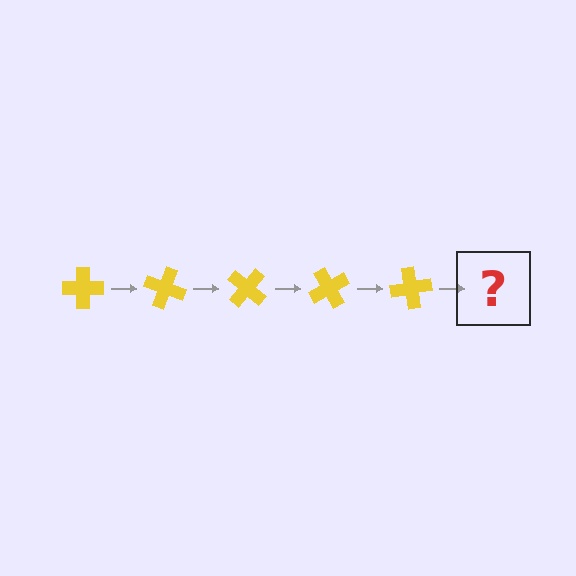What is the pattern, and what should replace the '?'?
The pattern is that the cross rotates 20 degrees each step. The '?' should be a yellow cross rotated 100 degrees.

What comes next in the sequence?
The next element should be a yellow cross rotated 100 degrees.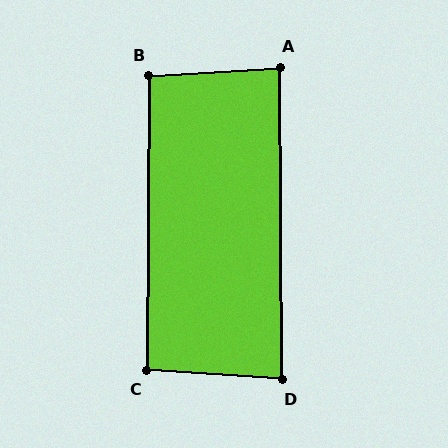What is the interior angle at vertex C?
Approximately 93 degrees (approximately right).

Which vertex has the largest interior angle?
B, at approximately 94 degrees.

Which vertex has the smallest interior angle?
D, at approximately 86 degrees.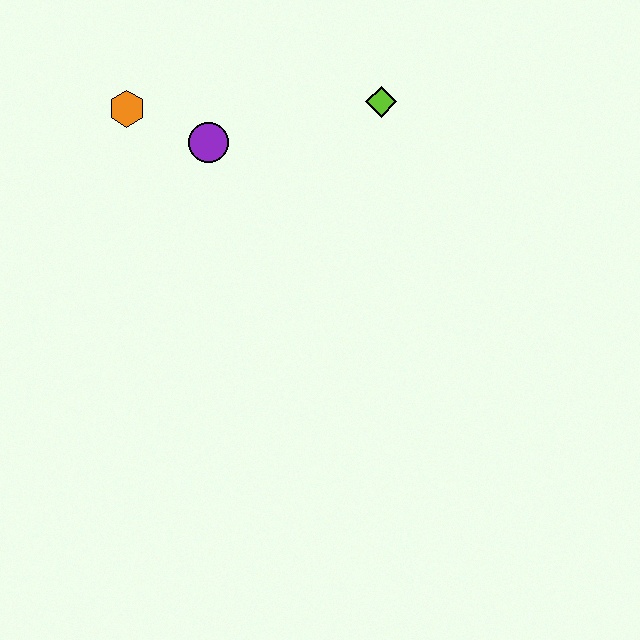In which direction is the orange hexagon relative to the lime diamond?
The orange hexagon is to the left of the lime diamond.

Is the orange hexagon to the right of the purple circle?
No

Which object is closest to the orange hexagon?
The purple circle is closest to the orange hexagon.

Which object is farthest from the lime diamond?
The orange hexagon is farthest from the lime diamond.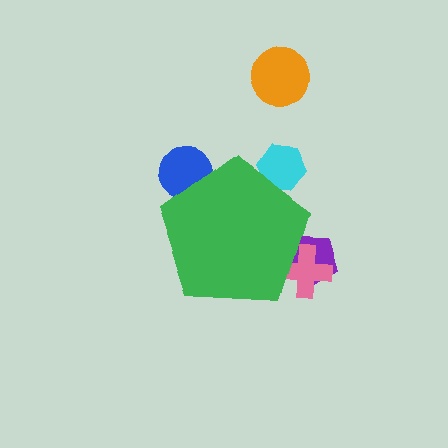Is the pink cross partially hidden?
Yes, the pink cross is partially hidden behind the green pentagon.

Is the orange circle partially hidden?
No, the orange circle is fully visible.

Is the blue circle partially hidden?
Yes, the blue circle is partially hidden behind the green pentagon.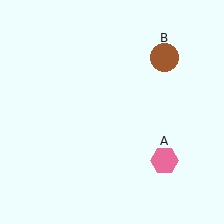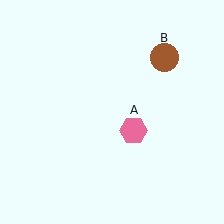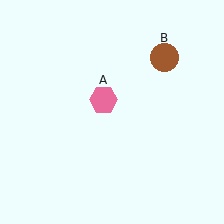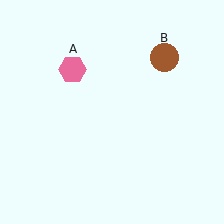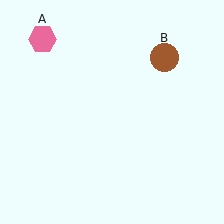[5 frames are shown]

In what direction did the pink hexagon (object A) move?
The pink hexagon (object A) moved up and to the left.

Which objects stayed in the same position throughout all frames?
Brown circle (object B) remained stationary.